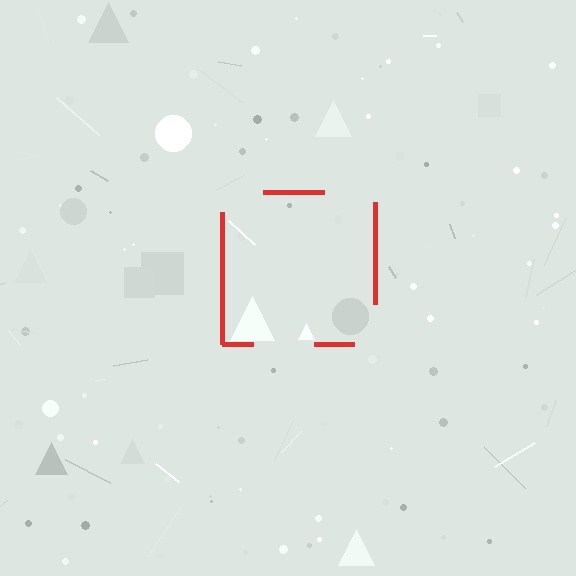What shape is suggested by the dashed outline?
The dashed outline suggests a square.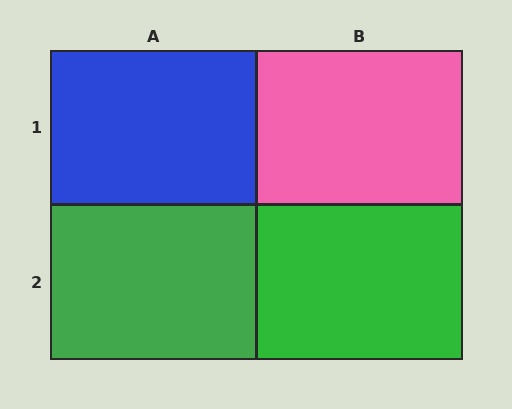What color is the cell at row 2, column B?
Green.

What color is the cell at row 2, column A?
Green.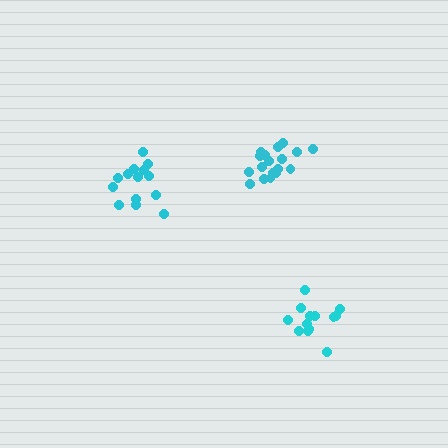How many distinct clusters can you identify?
There are 3 distinct clusters.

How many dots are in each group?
Group 1: 13 dots, Group 2: 18 dots, Group 3: 14 dots (45 total).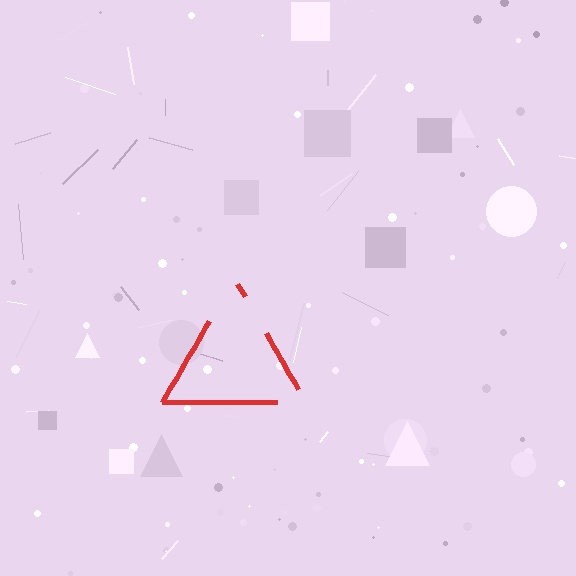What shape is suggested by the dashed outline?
The dashed outline suggests a triangle.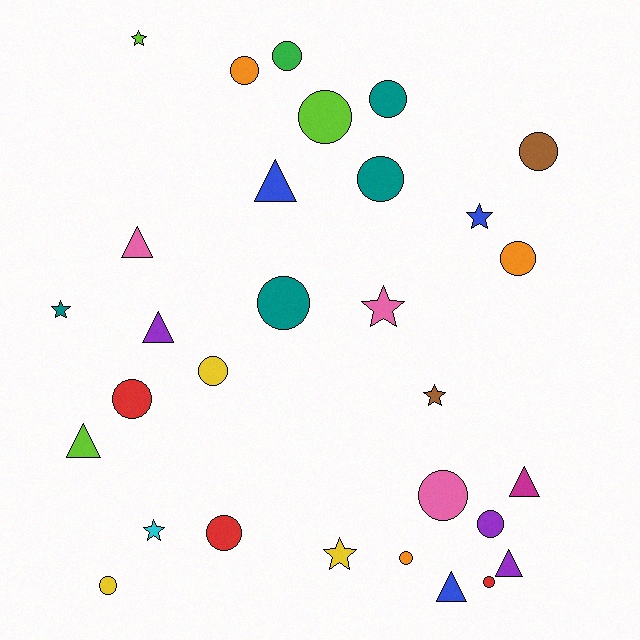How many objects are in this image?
There are 30 objects.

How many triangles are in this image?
There are 7 triangles.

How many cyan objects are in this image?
There is 1 cyan object.